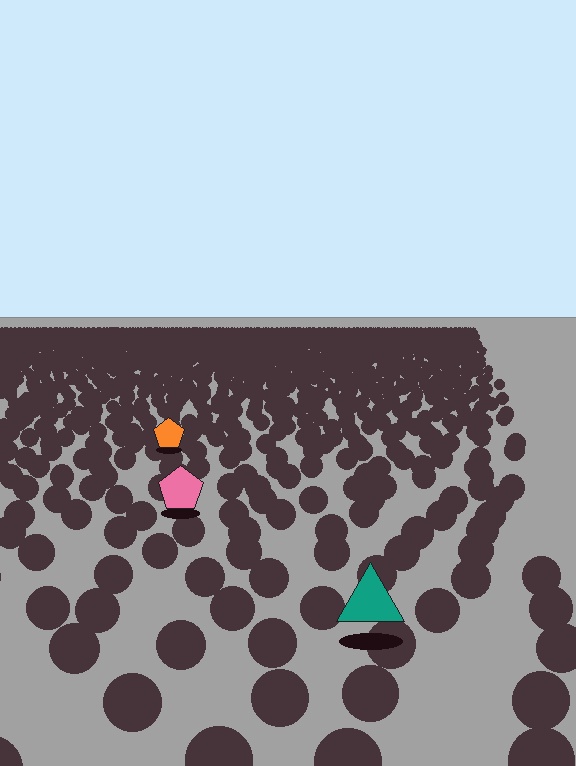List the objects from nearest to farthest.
From nearest to farthest: the teal triangle, the pink pentagon, the orange pentagon.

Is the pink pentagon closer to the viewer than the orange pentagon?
Yes. The pink pentagon is closer — you can tell from the texture gradient: the ground texture is coarser near it.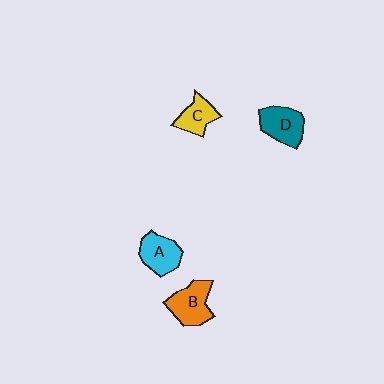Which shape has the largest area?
Shape B (orange).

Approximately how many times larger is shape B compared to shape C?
Approximately 1.4 times.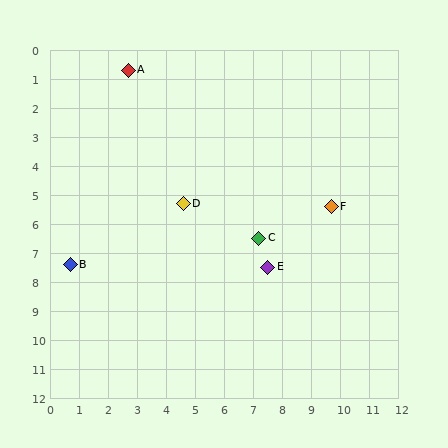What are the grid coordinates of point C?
Point C is at approximately (7.2, 6.5).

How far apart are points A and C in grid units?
Points A and C are about 7.3 grid units apart.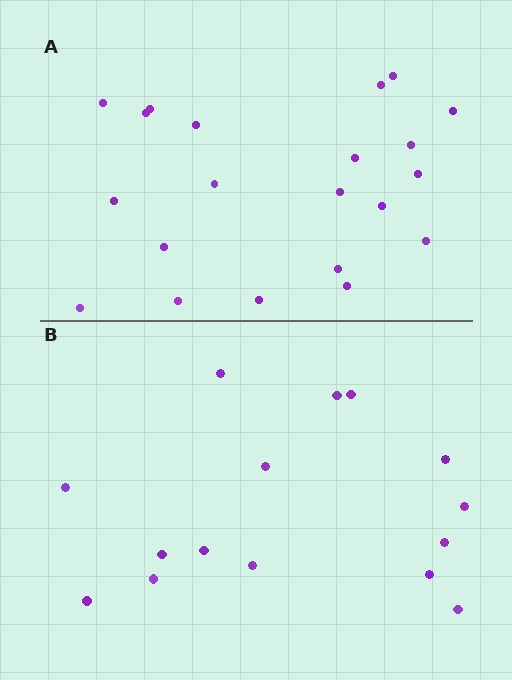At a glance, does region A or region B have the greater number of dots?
Region A (the top region) has more dots.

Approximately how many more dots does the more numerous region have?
Region A has about 6 more dots than region B.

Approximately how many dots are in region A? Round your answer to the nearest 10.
About 20 dots. (The exact count is 21, which rounds to 20.)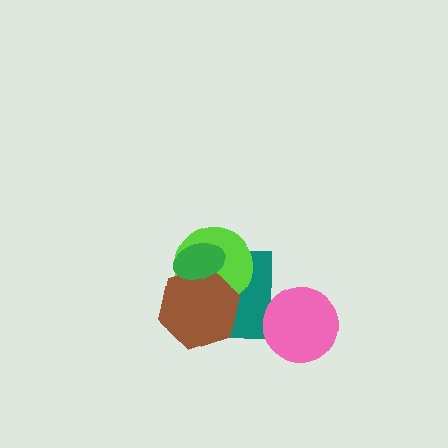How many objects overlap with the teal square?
3 objects overlap with the teal square.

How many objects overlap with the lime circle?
3 objects overlap with the lime circle.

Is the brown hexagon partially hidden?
Yes, it is partially covered by another shape.